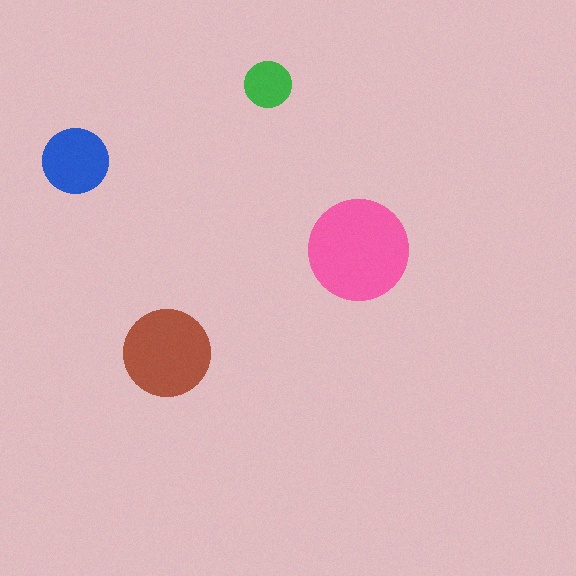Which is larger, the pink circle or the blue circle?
The pink one.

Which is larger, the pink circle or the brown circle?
The pink one.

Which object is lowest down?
The brown circle is bottommost.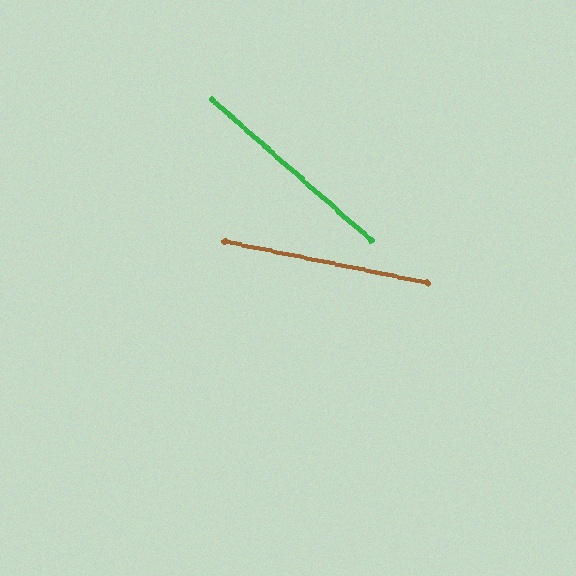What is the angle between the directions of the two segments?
Approximately 30 degrees.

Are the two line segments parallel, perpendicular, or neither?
Neither parallel nor perpendicular — they differ by about 30°.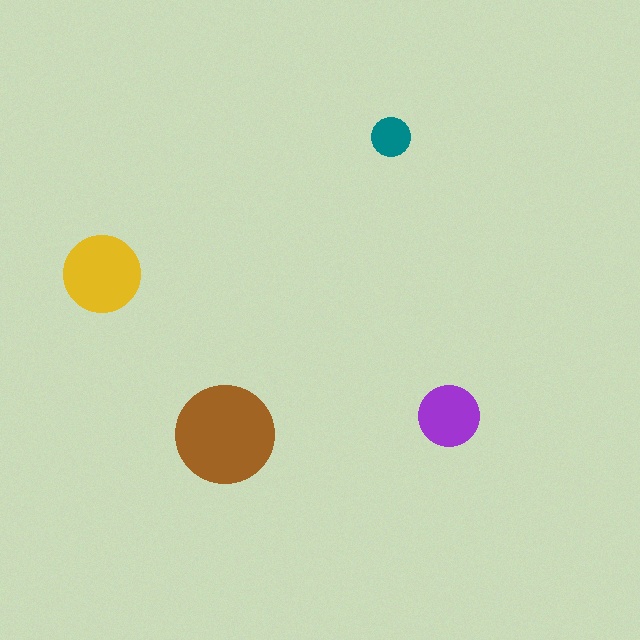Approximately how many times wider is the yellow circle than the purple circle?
About 1.5 times wider.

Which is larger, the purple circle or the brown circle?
The brown one.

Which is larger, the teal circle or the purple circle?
The purple one.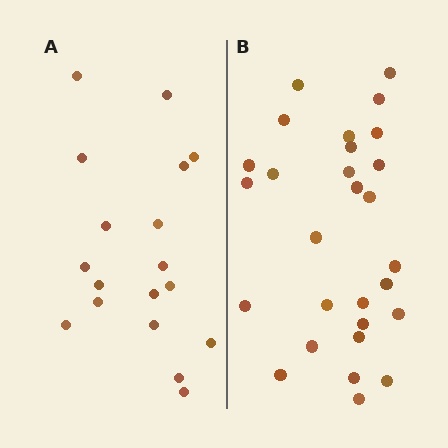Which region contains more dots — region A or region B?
Region B (the right region) has more dots.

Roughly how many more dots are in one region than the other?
Region B has roughly 10 or so more dots than region A.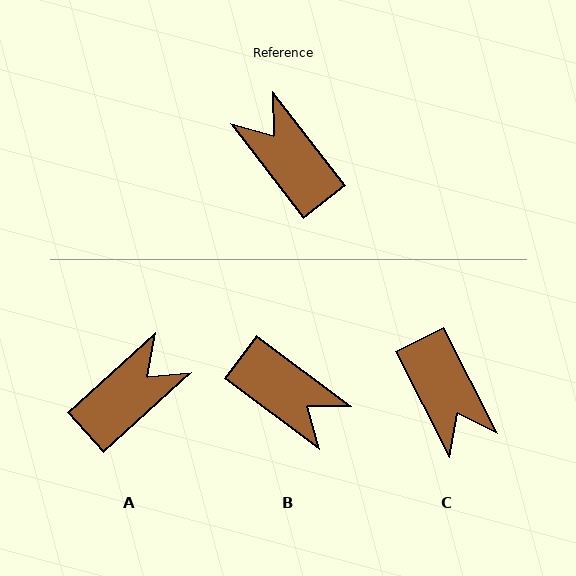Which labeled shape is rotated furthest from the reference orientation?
C, about 169 degrees away.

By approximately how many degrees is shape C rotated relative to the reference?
Approximately 169 degrees counter-clockwise.